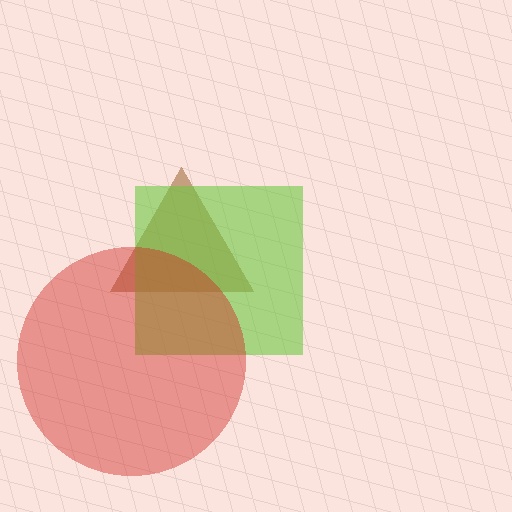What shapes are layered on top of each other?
The layered shapes are: a brown triangle, a lime square, a red circle.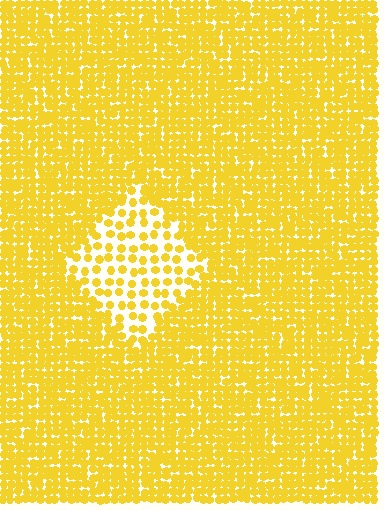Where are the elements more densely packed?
The elements are more densely packed outside the diamond boundary.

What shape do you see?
I see a diamond.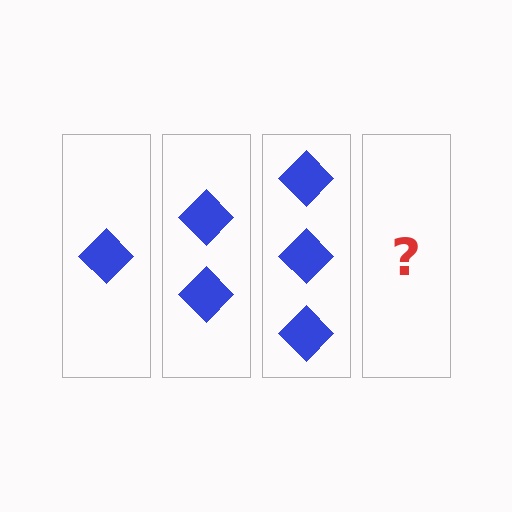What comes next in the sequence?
The next element should be 4 diamonds.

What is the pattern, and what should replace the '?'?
The pattern is that each step adds one more diamond. The '?' should be 4 diamonds.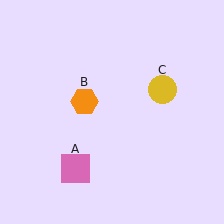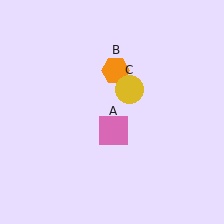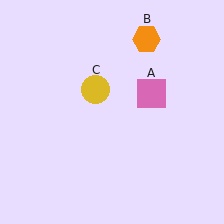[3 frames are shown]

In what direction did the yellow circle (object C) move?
The yellow circle (object C) moved left.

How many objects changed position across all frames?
3 objects changed position: pink square (object A), orange hexagon (object B), yellow circle (object C).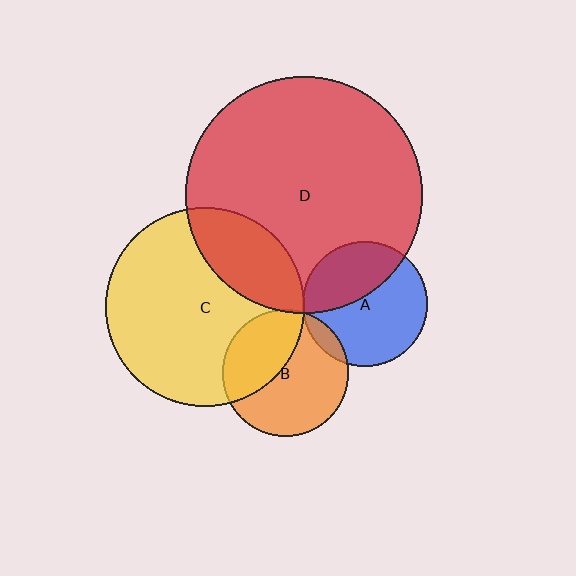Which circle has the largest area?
Circle D (red).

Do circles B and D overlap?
Yes.